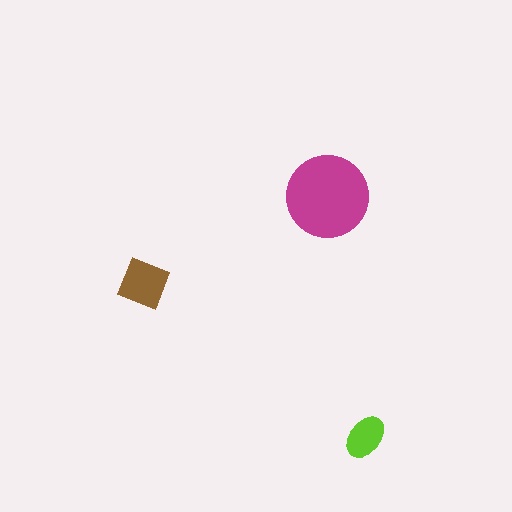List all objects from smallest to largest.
The lime ellipse, the brown square, the magenta circle.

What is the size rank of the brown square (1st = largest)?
2nd.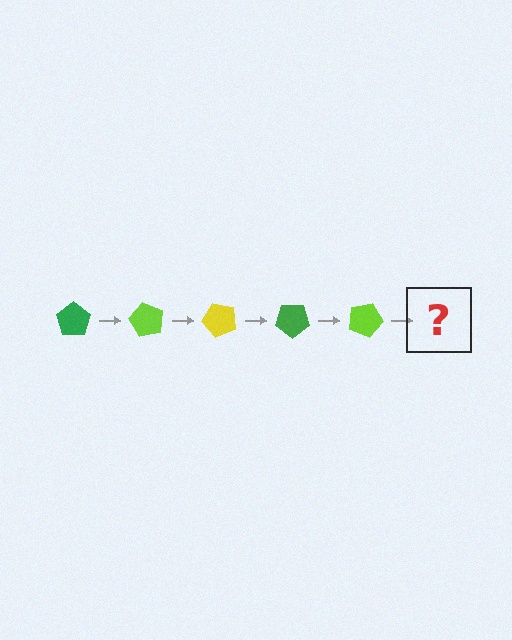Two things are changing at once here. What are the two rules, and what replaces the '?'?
The two rules are that it rotates 60 degrees each step and the color cycles through green, lime, and yellow. The '?' should be a yellow pentagon, rotated 300 degrees from the start.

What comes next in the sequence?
The next element should be a yellow pentagon, rotated 300 degrees from the start.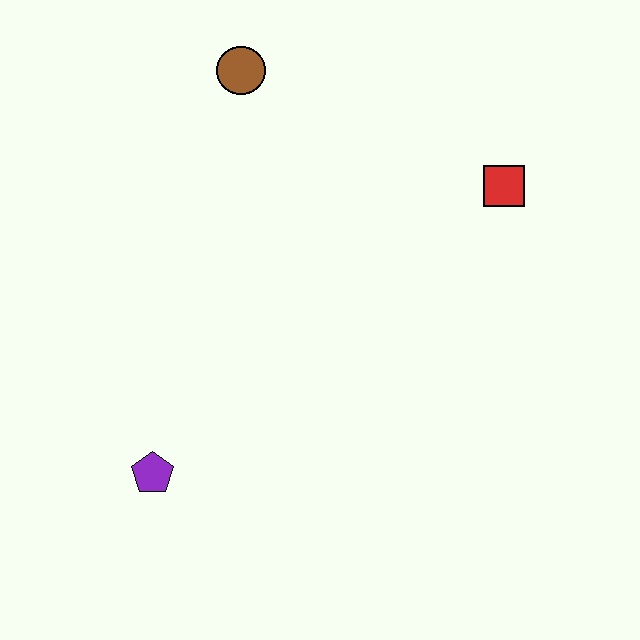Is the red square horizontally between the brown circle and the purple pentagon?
No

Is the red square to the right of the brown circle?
Yes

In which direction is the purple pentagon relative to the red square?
The purple pentagon is to the left of the red square.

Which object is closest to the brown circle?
The red square is closest to the brown circle.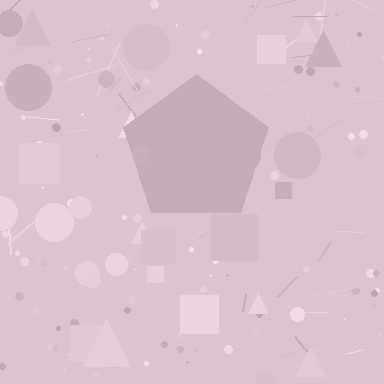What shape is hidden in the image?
A pentagon is hidden in the image.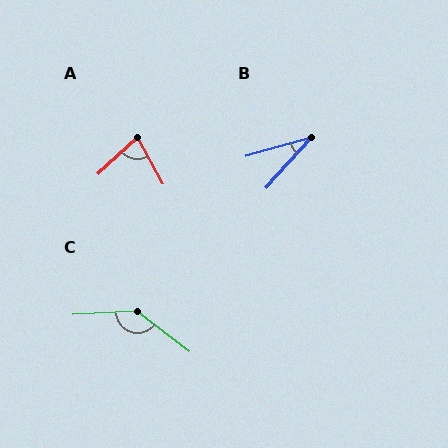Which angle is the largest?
C, at approximately 139 degrees.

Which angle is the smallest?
B, at approximately 32 degrees.